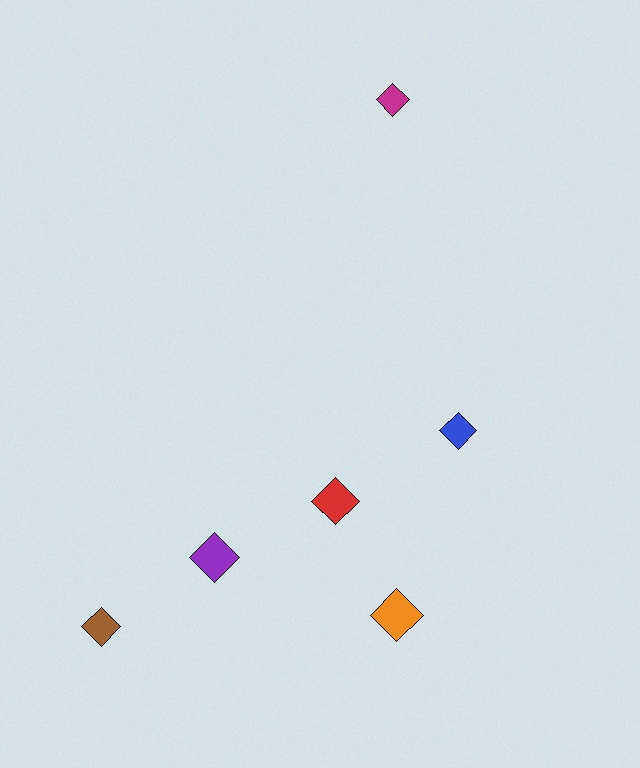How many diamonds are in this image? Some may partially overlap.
There are 6 diamonds.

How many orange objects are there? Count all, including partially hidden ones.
There is 1 orange object.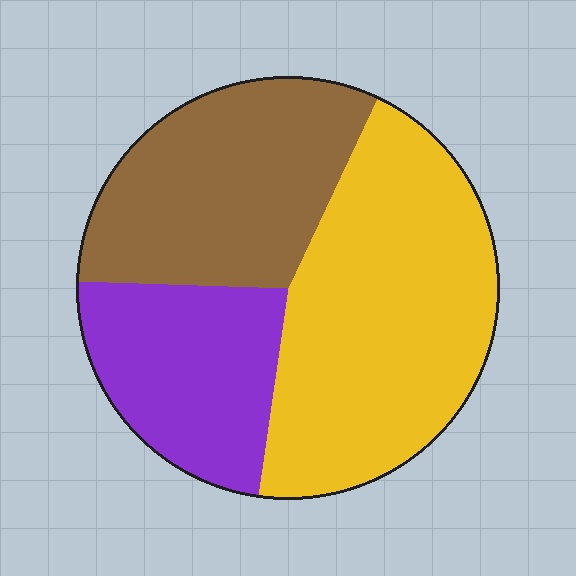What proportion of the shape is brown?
Brown takes up about one third (1/3) of the shape.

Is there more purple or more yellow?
Yellow.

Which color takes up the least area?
Purple, at roughly 25%.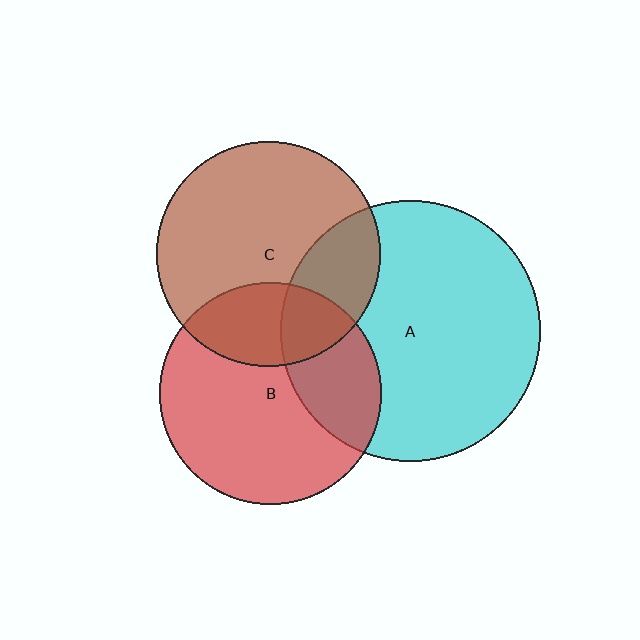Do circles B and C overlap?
Yes.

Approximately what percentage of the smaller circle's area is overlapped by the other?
Approximately 25%.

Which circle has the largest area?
Circle A (cyan).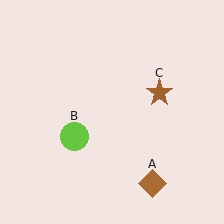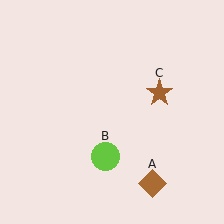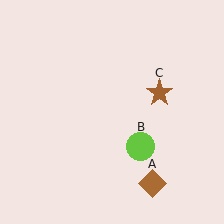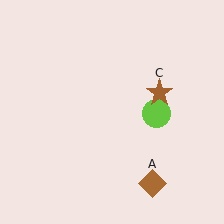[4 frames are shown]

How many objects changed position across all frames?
1 object changed position: lime circle (object B).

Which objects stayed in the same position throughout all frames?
Brown diamond (object A) and brown star (object C) remained stationary.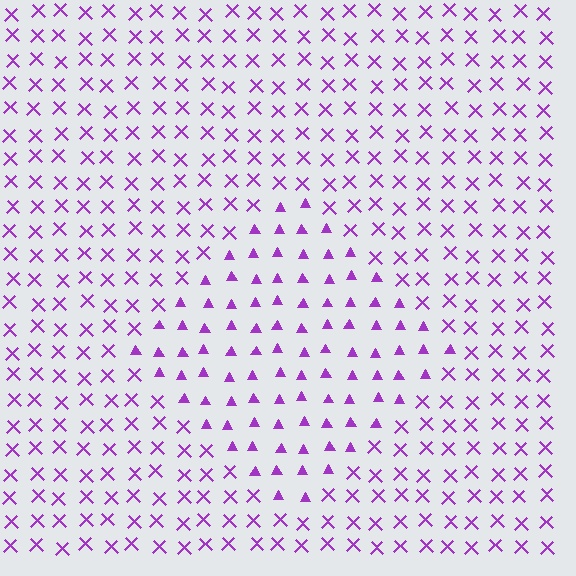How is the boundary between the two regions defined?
The boundary is defined by a change in element shape: triangles inside vs. X marks outside. All elements share the same color and spacing.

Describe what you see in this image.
The image is filled with small purple elements arranged in a uniform grid. A diamond-shaped region contains triangles, while the surrounding area contains X marks. The boundary is defined purely by the change in element shape.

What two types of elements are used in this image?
The image uses triangles inside the diamond region and X marks outside it.